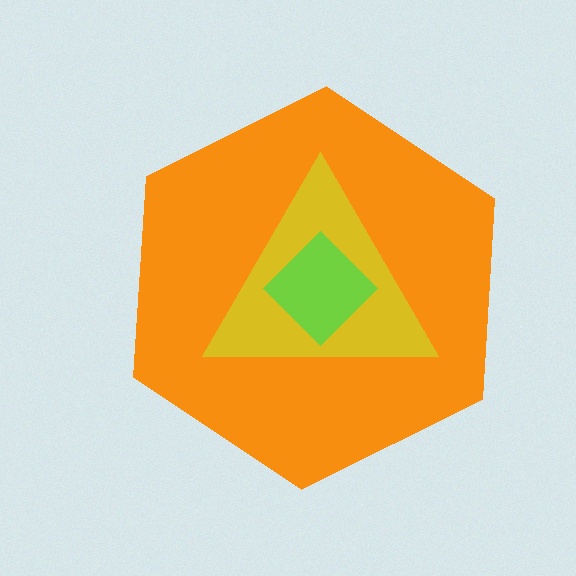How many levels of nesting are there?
3.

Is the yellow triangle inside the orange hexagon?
Yes.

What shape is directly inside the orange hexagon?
The yellow triangle.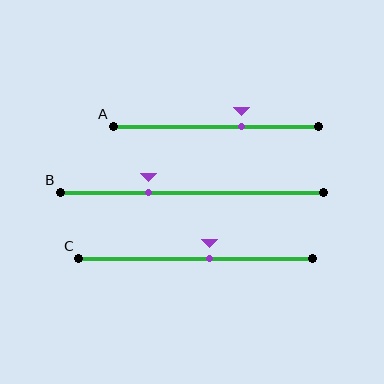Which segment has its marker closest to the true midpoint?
Segment C has its marker closest to the true midpoint.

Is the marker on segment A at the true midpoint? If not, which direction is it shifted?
No, the marker on segment A is shifted to the right by about 13% of the segment length.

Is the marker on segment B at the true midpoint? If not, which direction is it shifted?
No, the marker on segment B is shifted to the left by about 16% of the segment length.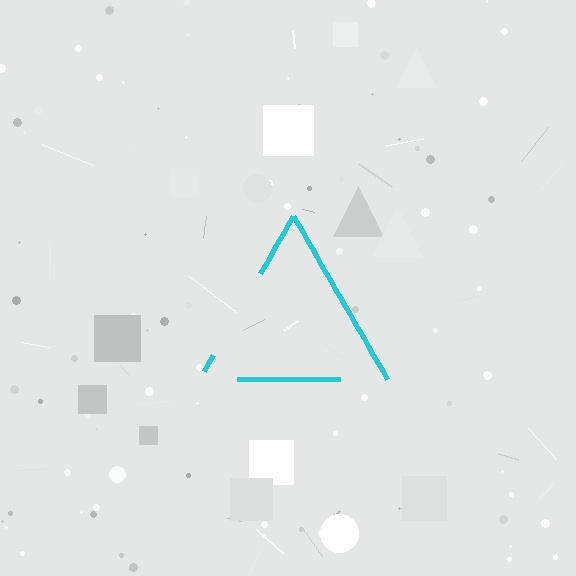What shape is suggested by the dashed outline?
The dashed outline suggests a triangle.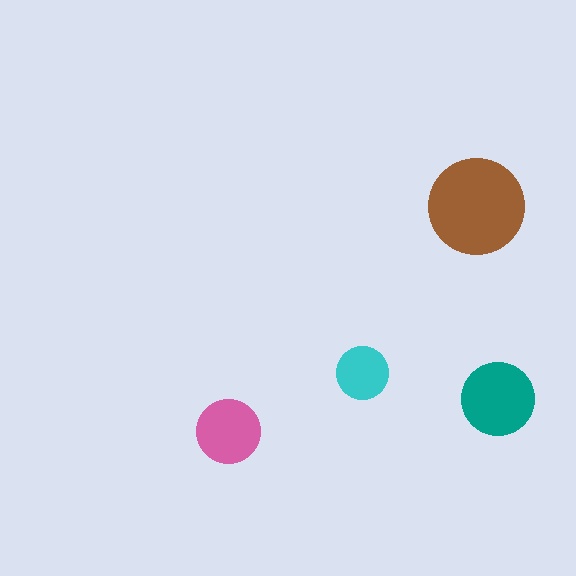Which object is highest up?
The brown circle is topmost.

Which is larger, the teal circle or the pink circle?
The teal one.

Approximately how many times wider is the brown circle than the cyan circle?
About 2 times wider.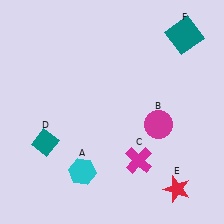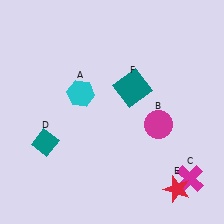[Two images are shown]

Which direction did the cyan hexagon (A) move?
The cyan hexagon (A) moved up.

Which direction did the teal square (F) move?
The teal square (F) moved down.